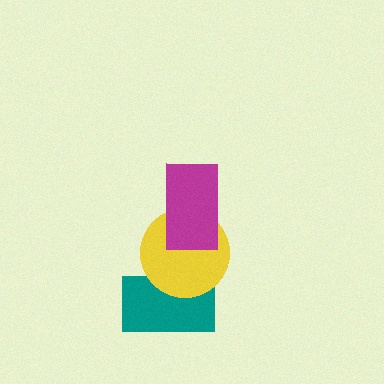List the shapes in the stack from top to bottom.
From top to bottom: the magenta rectangle, the yellow circle, the teal rectangle.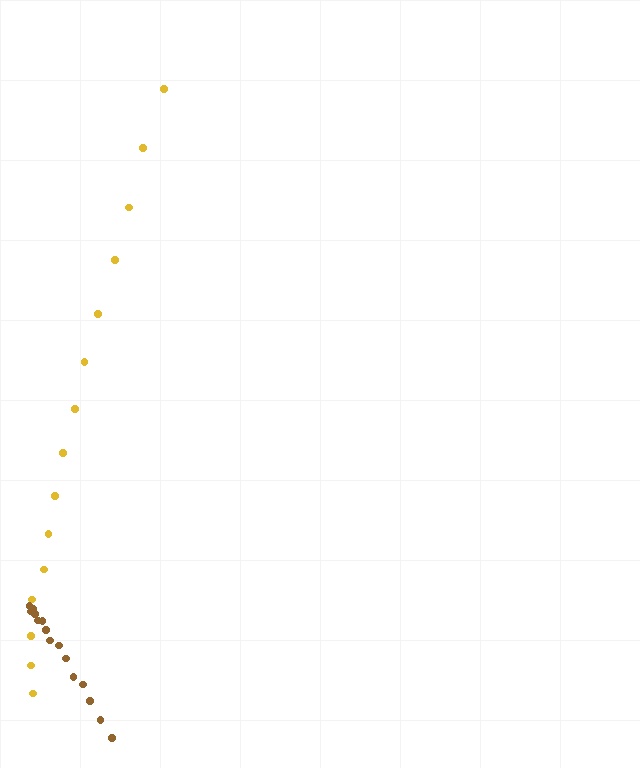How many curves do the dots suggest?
There are 2 distinct paths.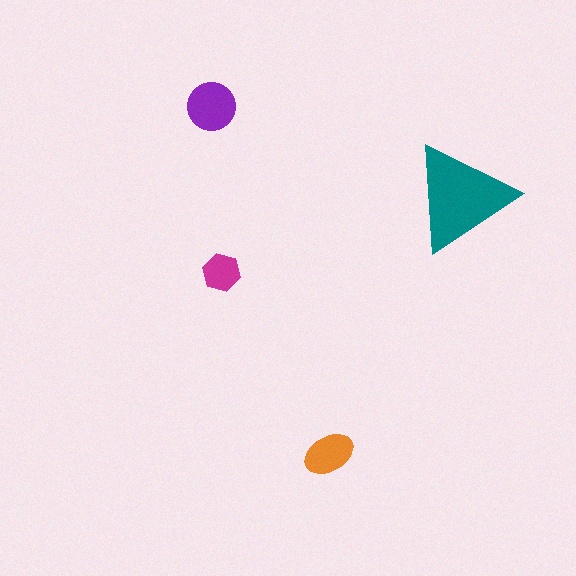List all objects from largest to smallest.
The teal triangle, the purple circle, the orange ellipse, the magenta hexagon.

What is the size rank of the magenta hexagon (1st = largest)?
4th.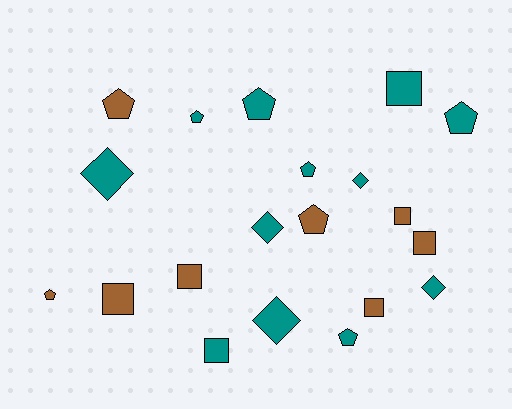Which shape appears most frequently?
Pentagon, with 8 objects.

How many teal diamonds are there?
There are 5 teal diamonds.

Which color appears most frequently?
Teal, with 12 objects.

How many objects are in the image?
There are 20 objects.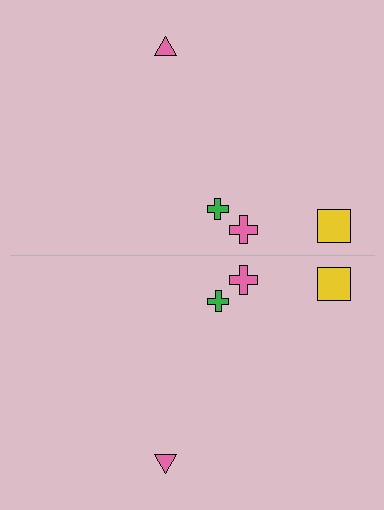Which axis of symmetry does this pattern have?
The pattern has a horizontal axis of symmetry running through the center of the image.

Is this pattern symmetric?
Yes, this pattern has bilateral (reflection) symmetry.